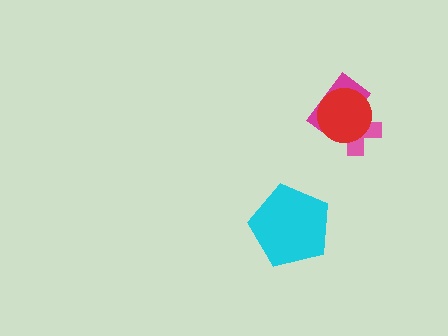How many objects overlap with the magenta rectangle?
2 objects overlap with the magenta rectangle.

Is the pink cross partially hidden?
Yes, it is partially covered by another shape.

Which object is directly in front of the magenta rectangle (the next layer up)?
The pink cross is directly in front of the magenta rectangle.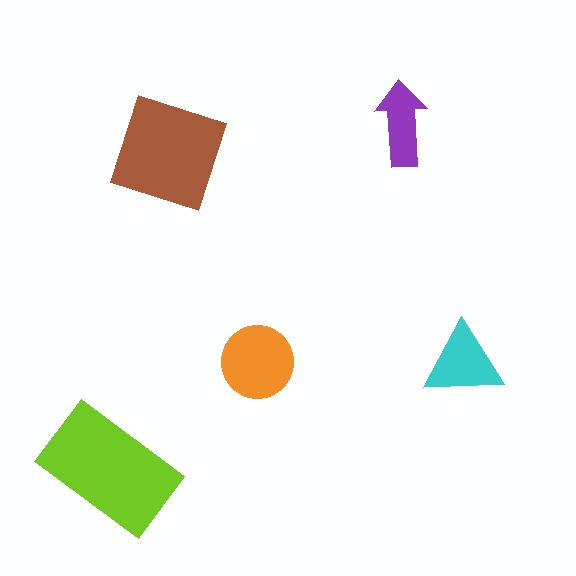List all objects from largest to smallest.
The lime rectangle, the brown square, the orange circle, the cyan triangle, the purple arrow.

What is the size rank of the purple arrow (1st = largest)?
5th.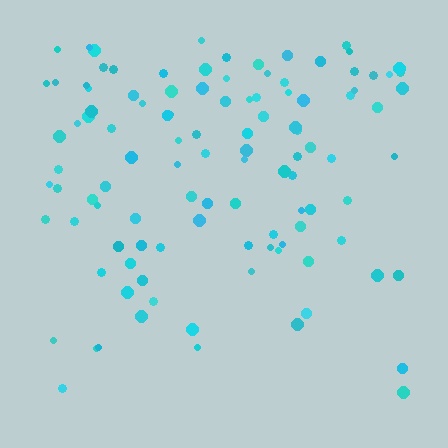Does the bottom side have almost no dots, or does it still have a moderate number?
Still a moderate number, just noticeably fewer than the top.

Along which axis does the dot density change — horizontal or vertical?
Vertical.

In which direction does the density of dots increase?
From bottom to top, with the top side densest.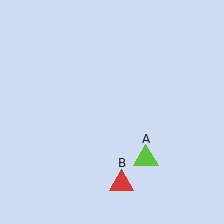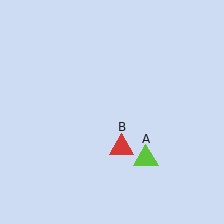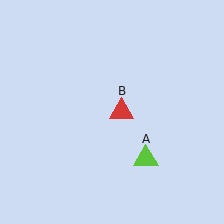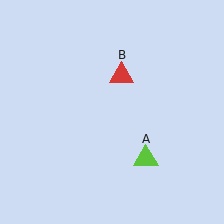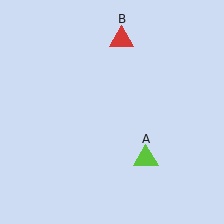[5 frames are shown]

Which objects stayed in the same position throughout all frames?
Lime triangle (object A) remained stationary.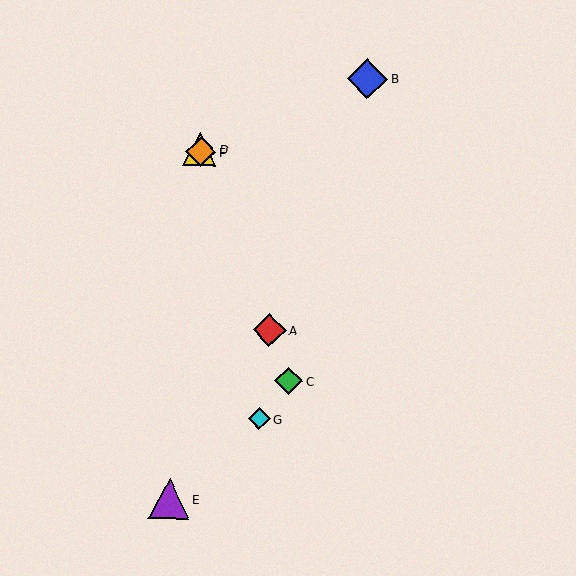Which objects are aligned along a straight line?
Objects A, C, D, F are aligned along a straight line.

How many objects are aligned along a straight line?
4 objects (A, C, D, F) are aligned along a straight line.